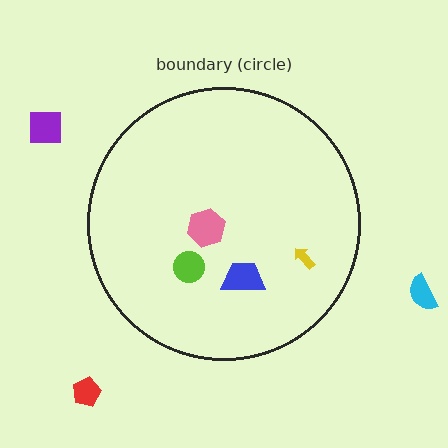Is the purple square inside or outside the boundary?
Outside.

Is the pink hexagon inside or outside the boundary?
Inside.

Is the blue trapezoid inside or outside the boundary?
Inside.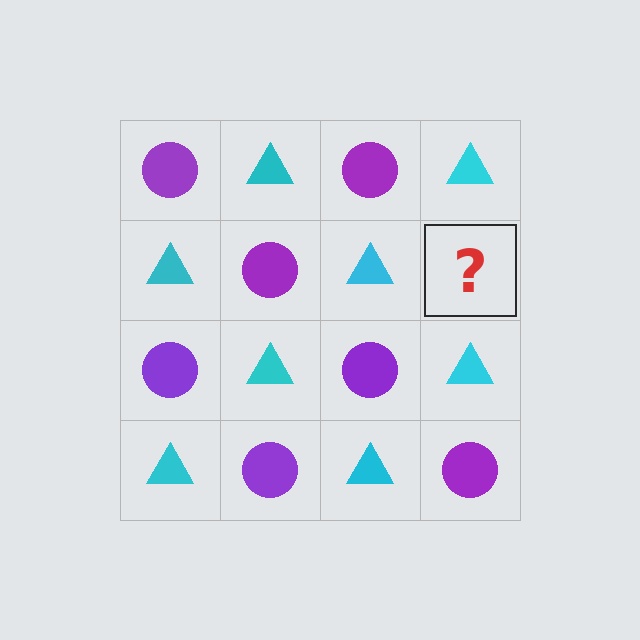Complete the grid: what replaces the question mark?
The question mark should be replaced with a purple circle.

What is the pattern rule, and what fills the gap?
The rule is that it alternates purple circle and cyan triangle in a checkerboard pattern. The gap should be filled with a purple circle.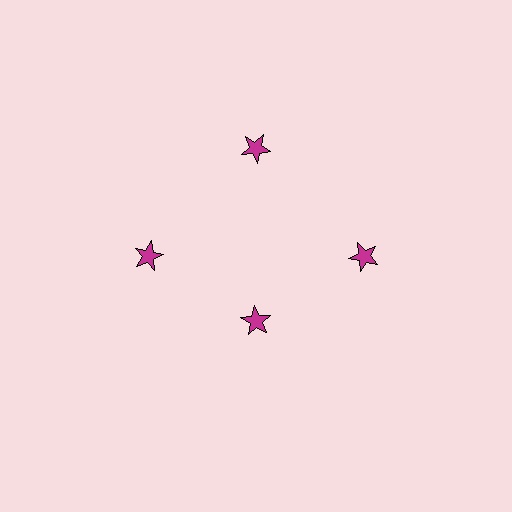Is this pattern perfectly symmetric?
No. The 4 magenta stars are arranged in a ring, but one element near the 6 o'clock position is pulled inward toward the center, breaking the 4-fold rotational symmetry.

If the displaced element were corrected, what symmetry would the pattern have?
It would have 4-fold rotational symmetry — the pattern would map onto itself every 90 degrees.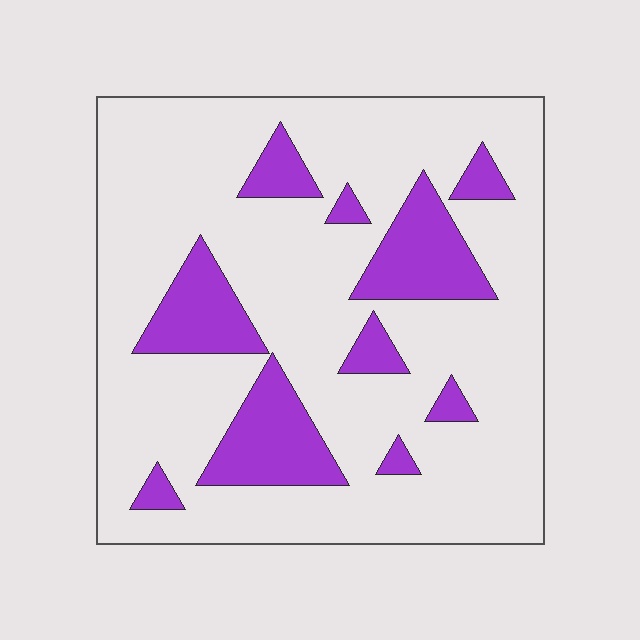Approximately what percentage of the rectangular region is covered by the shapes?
Approximately 20%.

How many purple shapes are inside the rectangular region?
10.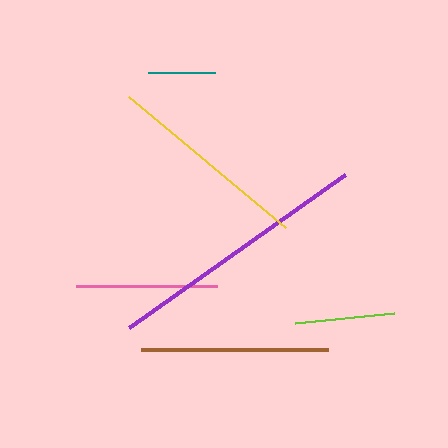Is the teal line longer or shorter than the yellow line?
The yellow line is longer than the teal line.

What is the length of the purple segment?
The purple segment is approximately 265 pixels long.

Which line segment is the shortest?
The teal line is the shortest at approximately 67 pixels.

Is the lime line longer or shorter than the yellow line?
The yellow line is longer than the lime line.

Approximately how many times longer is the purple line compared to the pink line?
The purple line is approximately 1.9 times the length of the pink line.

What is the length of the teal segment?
The teal segment is approximately 67 pixels long.